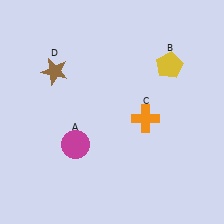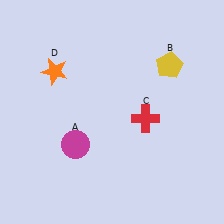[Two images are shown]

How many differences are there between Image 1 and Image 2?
There are 2 differences between the two images.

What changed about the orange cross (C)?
In Image 1, C is orange. In Image 2, it changed to red.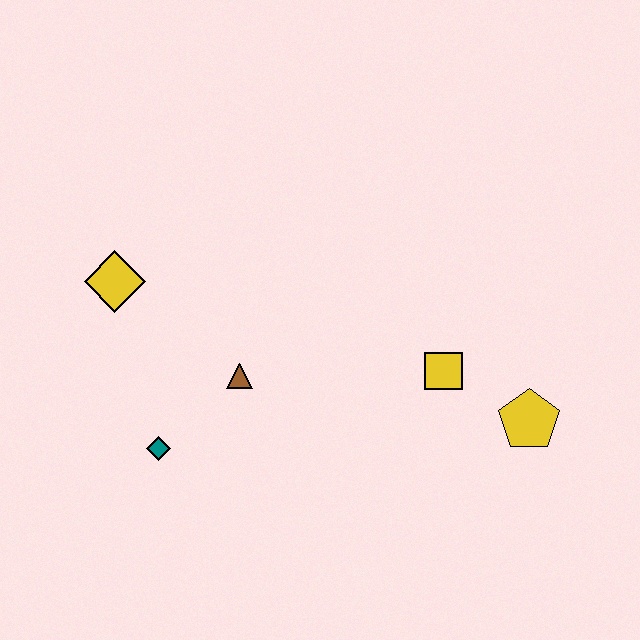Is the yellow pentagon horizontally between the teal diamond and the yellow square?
No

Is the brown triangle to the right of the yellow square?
No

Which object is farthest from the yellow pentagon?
The yellow diamond is farthest from the yellow pentagon.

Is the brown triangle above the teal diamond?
Yes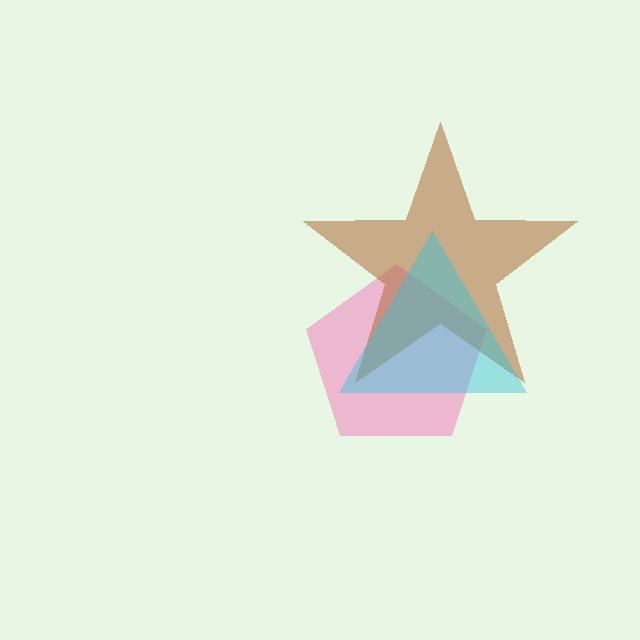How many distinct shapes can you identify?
There are 3 distinct shapes: a pink pentagon, a brown star, a cyan triangle.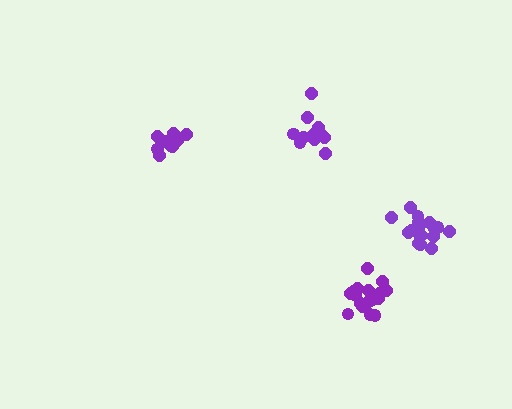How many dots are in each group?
Group 1: 17 dots, Group 2: 11 dots, Group 3: 12 dots, Group 4: 17 dots (57 total).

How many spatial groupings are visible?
There are 4 spatial groupings.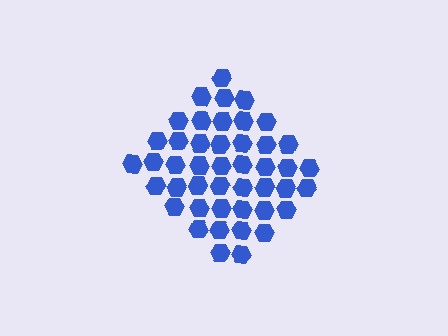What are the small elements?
The small elements are hexagons.